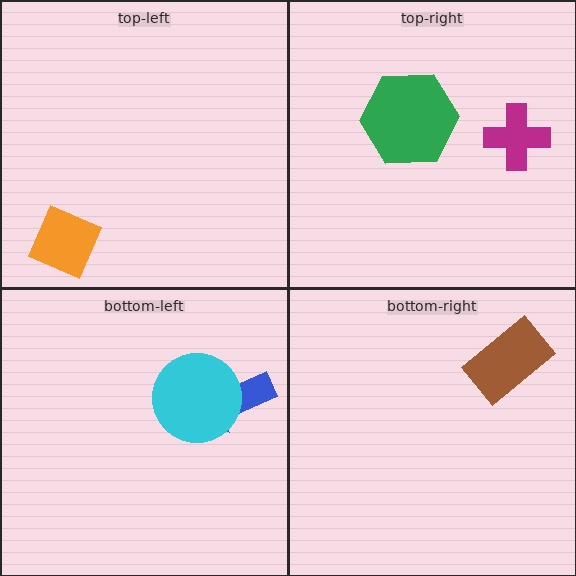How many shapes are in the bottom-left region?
2.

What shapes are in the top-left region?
The orange diamond.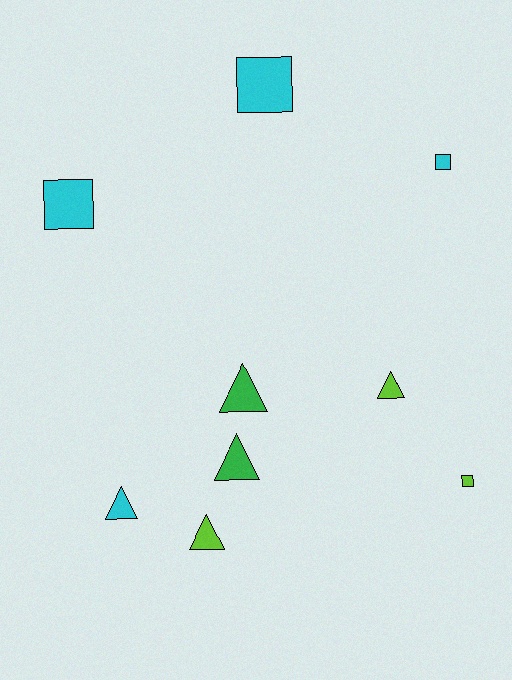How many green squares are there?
There are no green squares.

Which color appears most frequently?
Cyan, with 4 objects.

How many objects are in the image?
There are 9 objects.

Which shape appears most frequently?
Triangle, with 5 objects.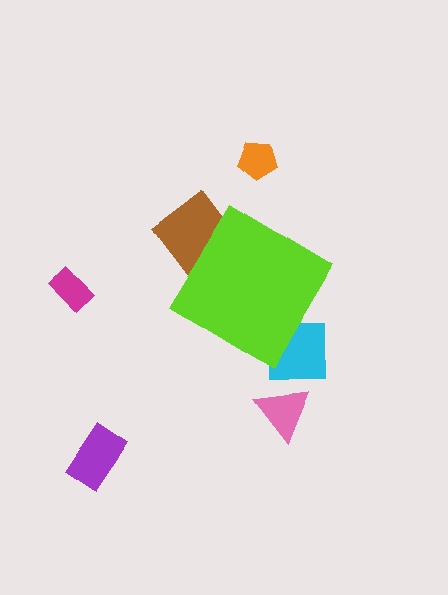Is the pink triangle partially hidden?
No, the pink triangle is fully visible.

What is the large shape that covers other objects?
A lime diamond.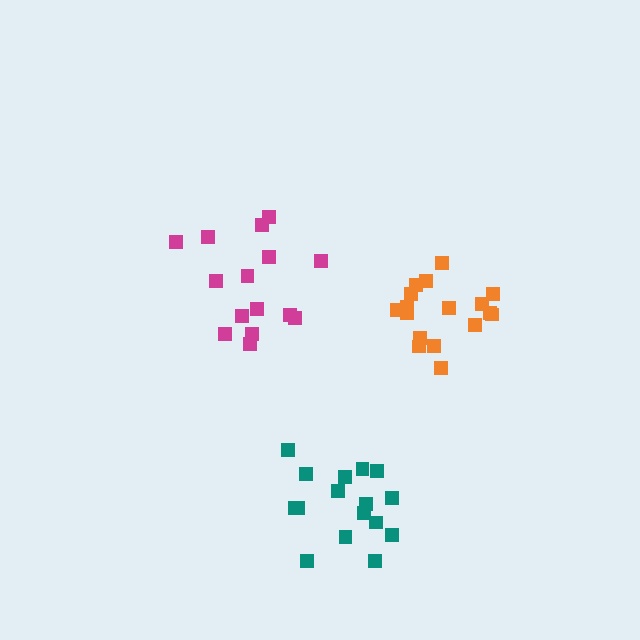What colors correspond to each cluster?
The clusters are colored: orange, magenta, teal.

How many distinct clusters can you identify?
There are 3 distinct clusters.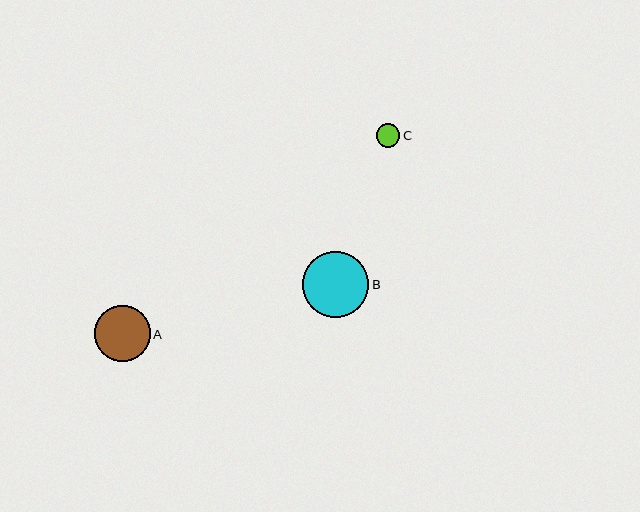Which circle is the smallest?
Circle C is the smallest with a size of approximately 23 pixels.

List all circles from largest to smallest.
From largest to smallest: B, A, C.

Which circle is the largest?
Circle B is the largest with a size of approximately 66 pixels.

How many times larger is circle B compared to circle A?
Circle B is approximately 1.2 times the size of circle A.